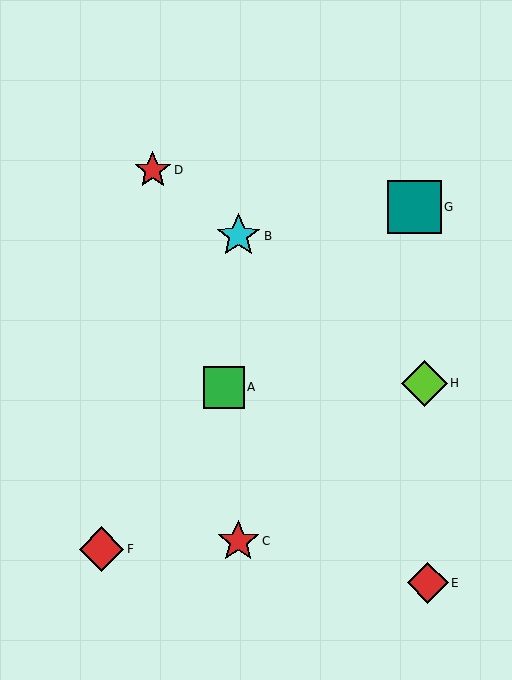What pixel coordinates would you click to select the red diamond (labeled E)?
Click at (428, 583) to select the red diamond E.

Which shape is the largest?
The teal square (labeled G) is the largest.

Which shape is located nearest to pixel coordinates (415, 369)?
The lime diamond (labeled H) at (424, 383) is nearest to that location.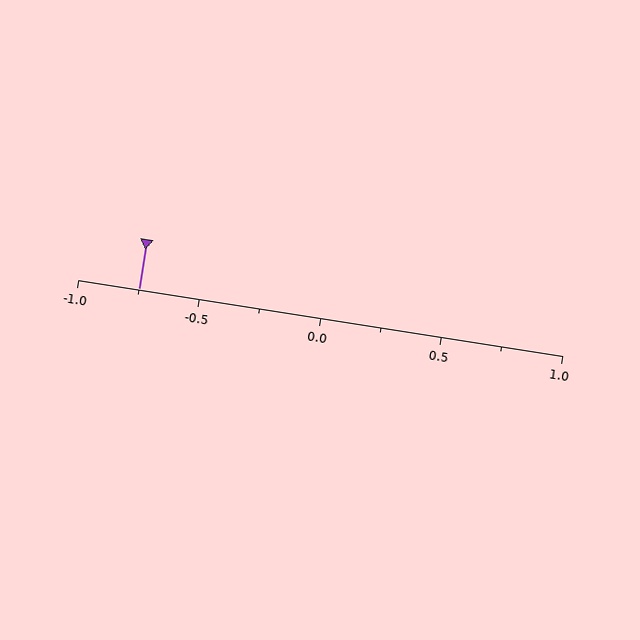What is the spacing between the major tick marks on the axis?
The major ticks are spaced 0.5 apart.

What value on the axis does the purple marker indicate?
The marker indicates approximately -0.75.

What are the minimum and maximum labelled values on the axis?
The axis runs from -1.0 to 1.0.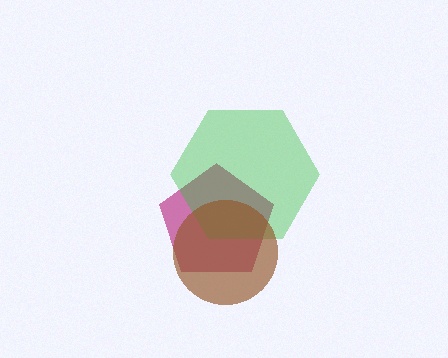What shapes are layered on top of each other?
The layered shapes are: a magenta pentagon, a green hexagon, a brown circle.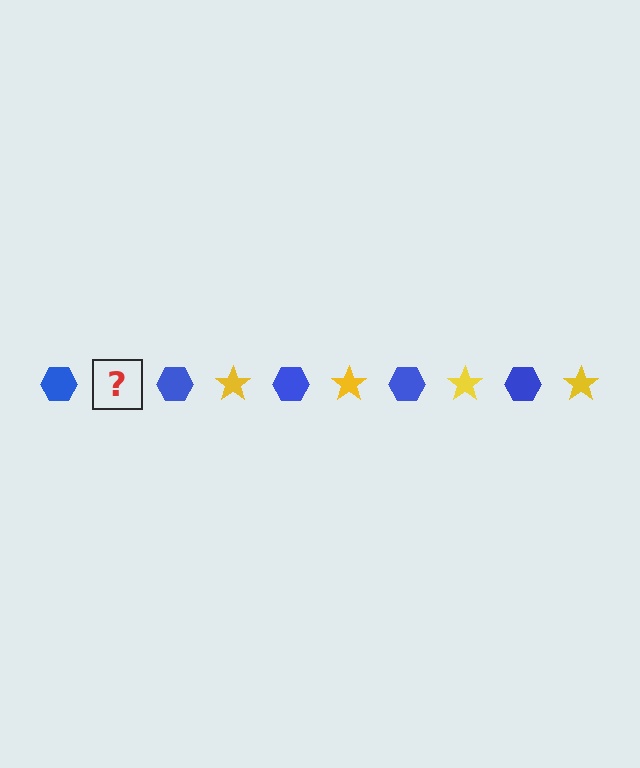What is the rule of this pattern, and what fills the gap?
The rule is that the pattern alternates between blue hexagon and yellow star. The gap should be filled with a yellow star.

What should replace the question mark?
The question mark should be replaced with a yellow star.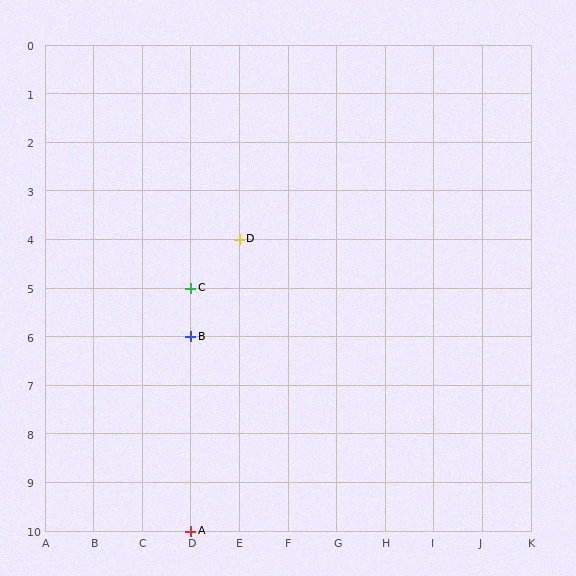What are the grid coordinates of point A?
Point A is at grid coordinates (D, 10).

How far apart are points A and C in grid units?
Points A and C are 5 rows apart.